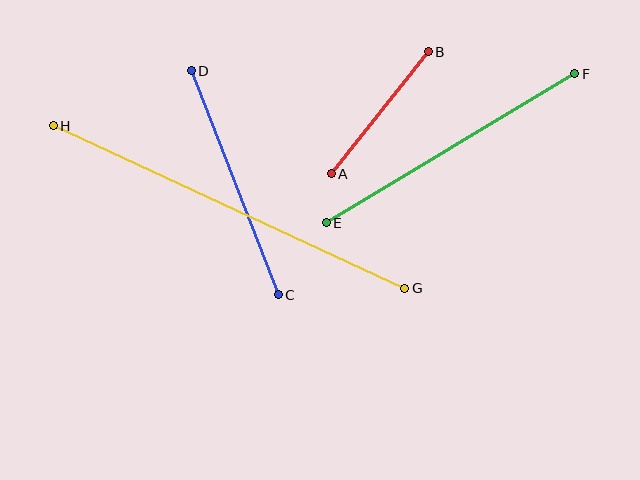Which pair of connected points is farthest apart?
Points G and H are farthest apart.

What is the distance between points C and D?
The distance is approximately 240 pixels.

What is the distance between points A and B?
The distance is approximately 156 pixels.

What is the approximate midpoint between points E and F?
The midpoint is at approximately (451, 148) pixels.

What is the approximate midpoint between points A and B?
The midpoint is at approximately (380, 113) pixels.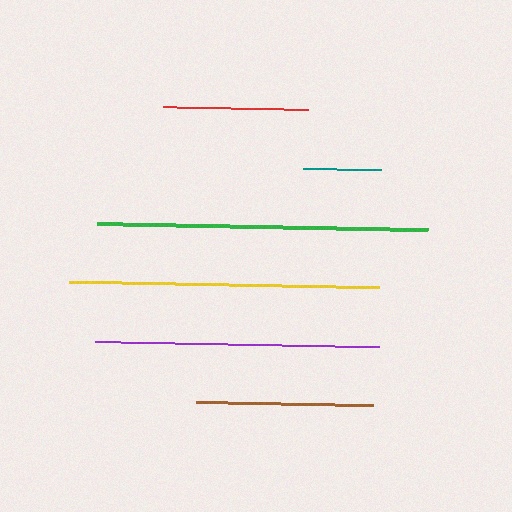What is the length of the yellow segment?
The yellow segment is approximately 310 pixels long.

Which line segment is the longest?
The green line is the longest at approximately 331 pixels.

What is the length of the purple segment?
The purple segment is approximately 284 pixels long.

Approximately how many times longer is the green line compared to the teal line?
The green line is approximately 4.3 times the length of the teal line.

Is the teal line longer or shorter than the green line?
The green line is longer than the teal line.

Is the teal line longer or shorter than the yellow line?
The yellow line is longer than the teal line.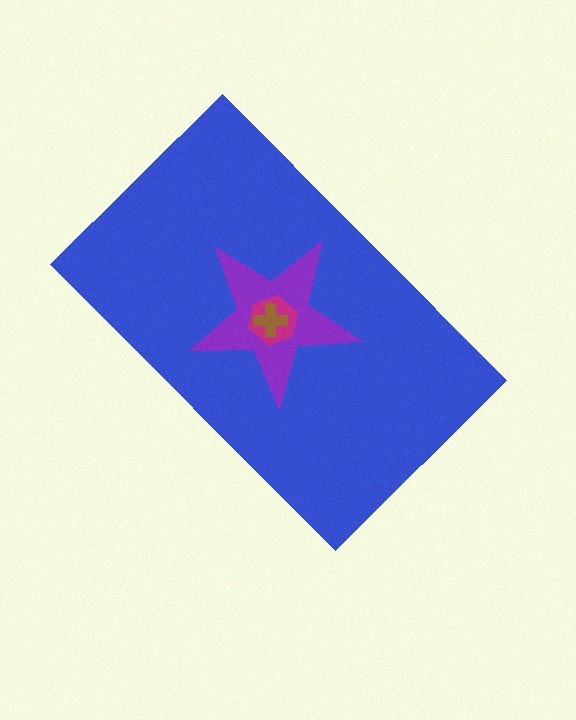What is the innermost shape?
The brown cross.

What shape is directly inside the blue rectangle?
The purple star.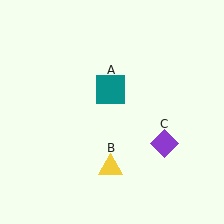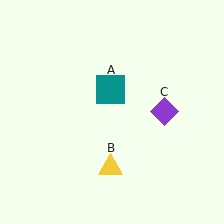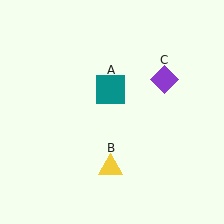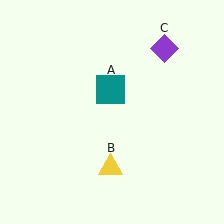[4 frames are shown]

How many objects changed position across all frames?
1 object changed position: purple diamond (object C).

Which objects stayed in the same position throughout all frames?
Teal square (object A) and yellow triangle (object B) remained stationary.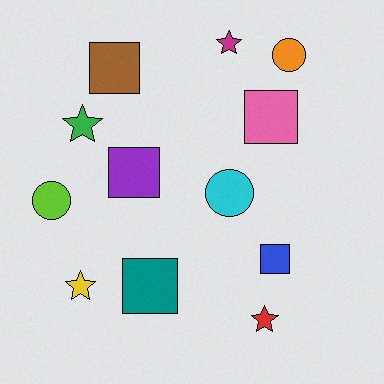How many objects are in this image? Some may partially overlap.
There are 12 objects.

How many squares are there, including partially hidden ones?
There are 5 squares.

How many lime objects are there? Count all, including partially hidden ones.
There is 1 lime object.